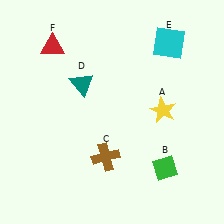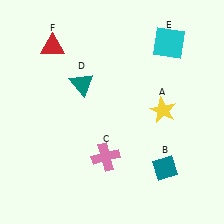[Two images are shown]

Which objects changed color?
B changed from green to teal. C changed from brown to pink.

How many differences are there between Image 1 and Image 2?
There are 2 differences between the two images.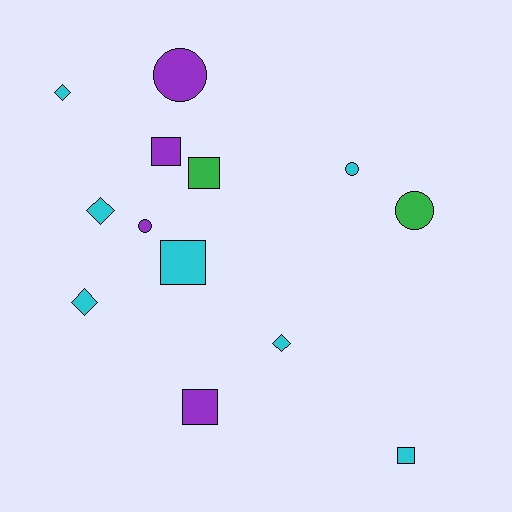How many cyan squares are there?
There are 2 cyan squares.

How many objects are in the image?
There are 13 objects.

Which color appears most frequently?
Cyan, with 7 objects.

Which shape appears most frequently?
Square, with 5 objects.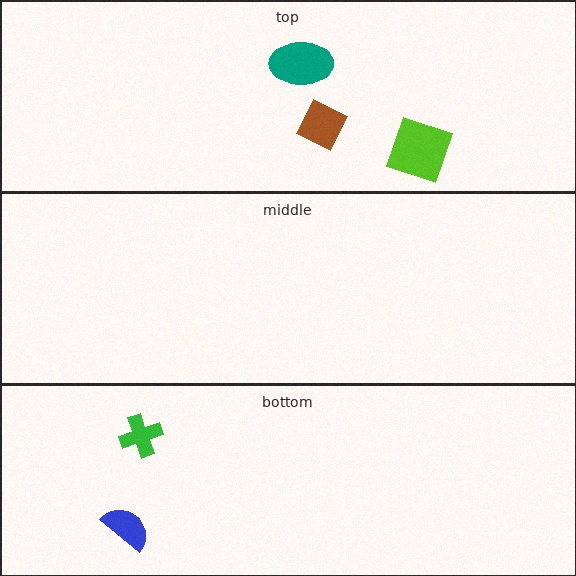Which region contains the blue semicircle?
The bottom region.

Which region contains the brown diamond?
The top region.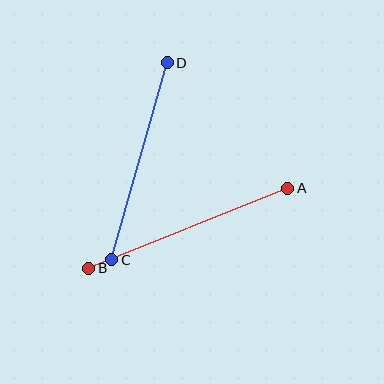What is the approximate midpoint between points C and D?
The midpoint is at approximately (140, 161) pixels.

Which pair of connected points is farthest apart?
Points A and B are farthest apart.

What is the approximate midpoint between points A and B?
The midpoint is at approximately (188, 228) pixels.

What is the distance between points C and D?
The distance is approximately 205 pixels.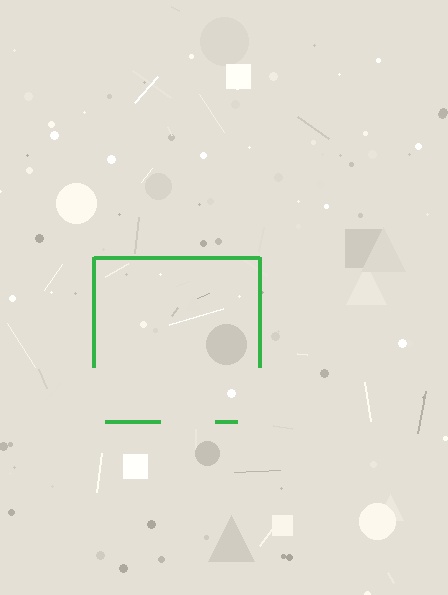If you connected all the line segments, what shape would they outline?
They would outline a square.